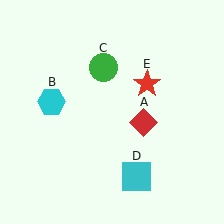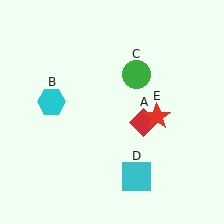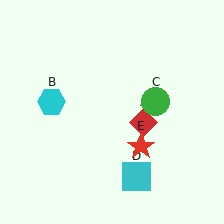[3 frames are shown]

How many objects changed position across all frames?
2 objects changed position: green circle (object C), red star (object E).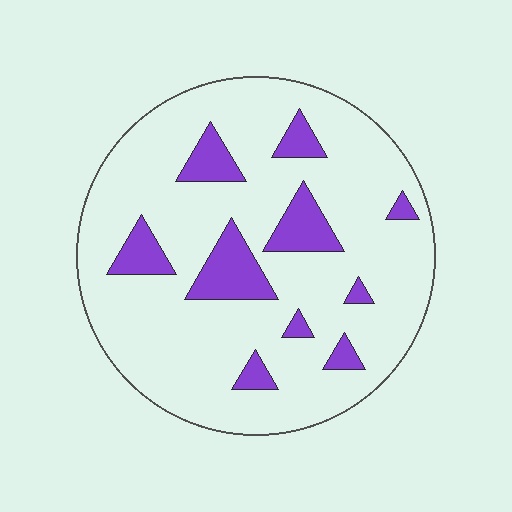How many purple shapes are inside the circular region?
10.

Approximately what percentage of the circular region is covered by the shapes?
Approximately 15%.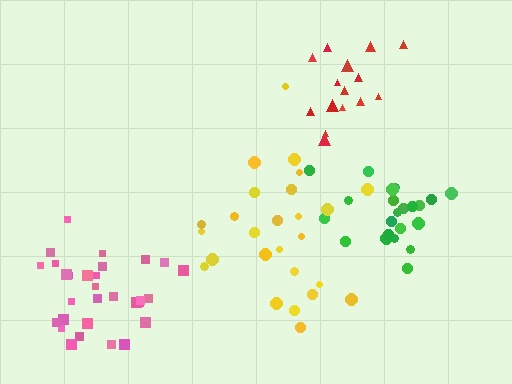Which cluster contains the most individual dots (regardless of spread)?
Pink (30).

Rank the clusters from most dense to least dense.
green, pink, red, yellow.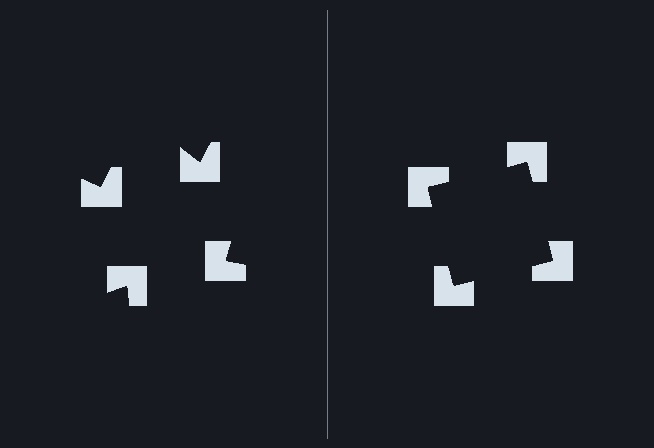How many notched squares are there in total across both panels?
8 — 4 on each side.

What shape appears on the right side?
An illusory square.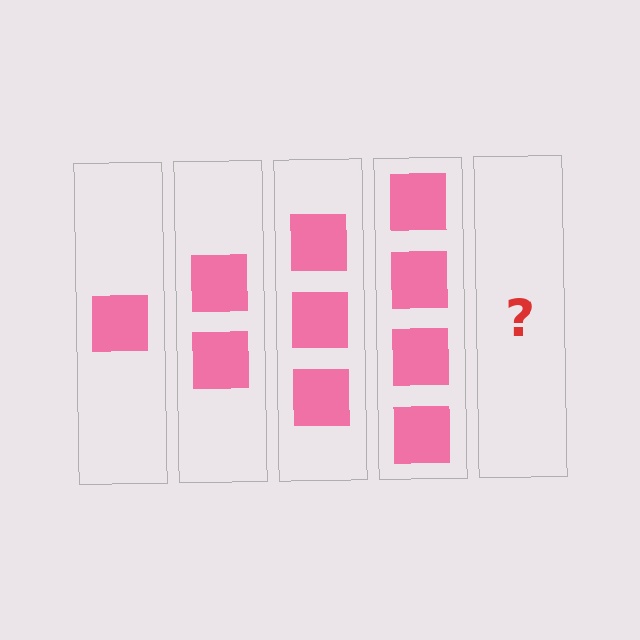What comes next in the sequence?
The next element should be 5 squares.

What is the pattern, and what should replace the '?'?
The pattern is that each step adds one more square. The '?' should be 5 squares.